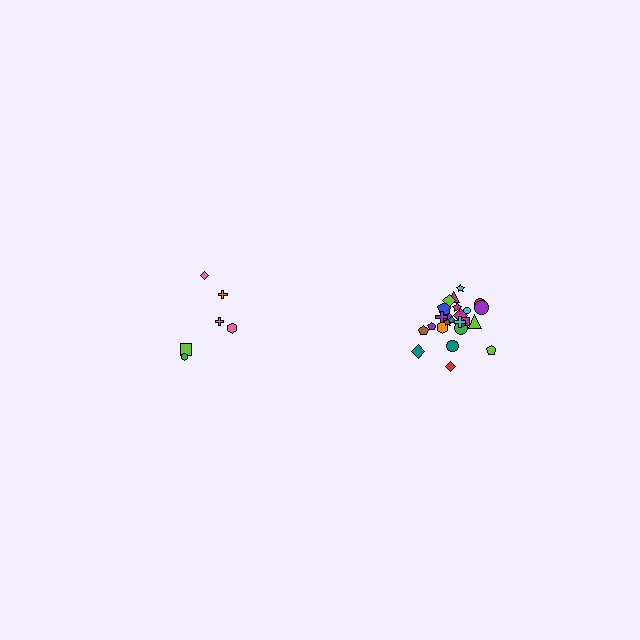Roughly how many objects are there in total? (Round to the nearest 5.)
Roughly 30 objects in total.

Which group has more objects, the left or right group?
The right group.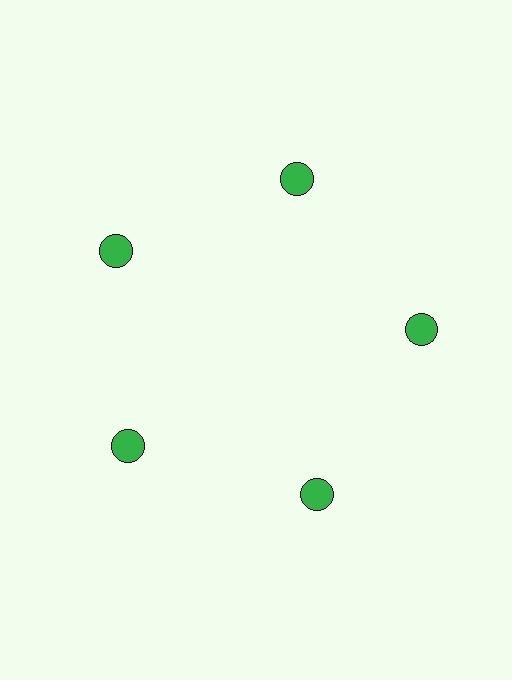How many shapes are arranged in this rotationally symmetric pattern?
There are 5 shapes, arranged in 5 groups of 1.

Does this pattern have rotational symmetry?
Yes, this pattern has 5-fold rotational symmetry. It looks the same after rotating 72 degrees around the center.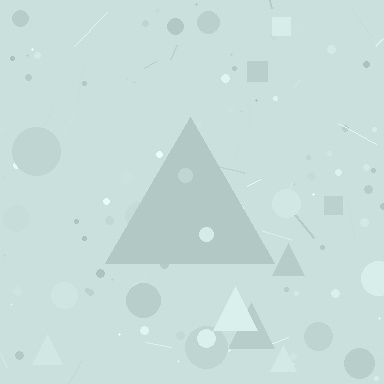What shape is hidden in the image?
A triangle is hidden in the image.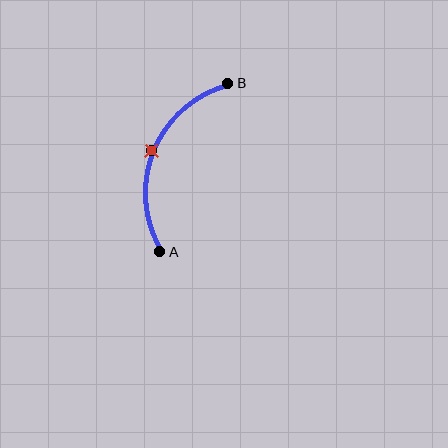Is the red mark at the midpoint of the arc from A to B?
Yes. The red mark lies on the arc at equal arc-length from both A and B — it is the arc midpoint.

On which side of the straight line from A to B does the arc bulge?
The arc bulges to the left of the straight line connecting A and B.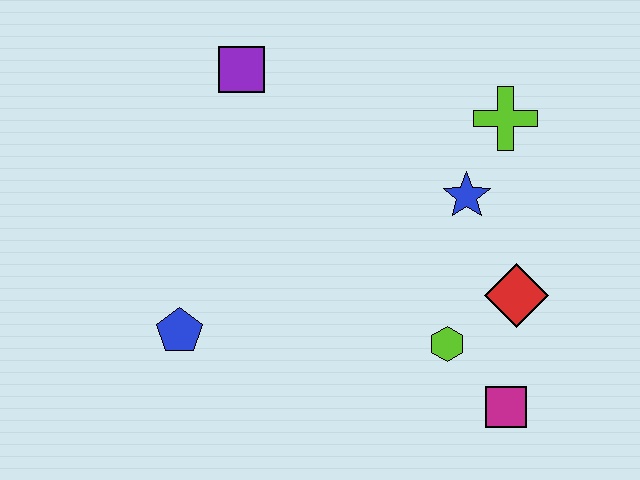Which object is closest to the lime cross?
The blue star is closest to the lime cross.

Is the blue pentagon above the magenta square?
Yes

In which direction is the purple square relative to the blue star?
The purple square is to the left of the blue star.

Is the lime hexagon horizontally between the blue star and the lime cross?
No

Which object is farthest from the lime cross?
The blue pentagon is farthest from the lime cross.